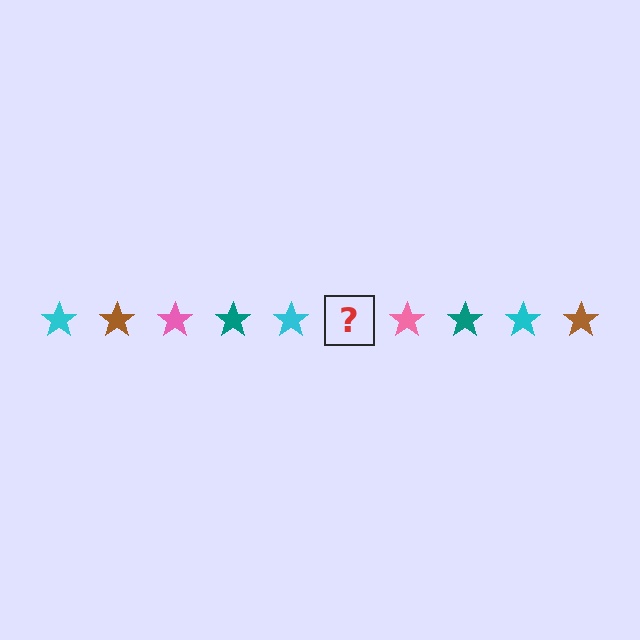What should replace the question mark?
The question mark should be replaced with a brown star.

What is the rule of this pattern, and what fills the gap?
The rule is that the pattern cycles through cyan, brown, pink, teal stars. The gap should be filled with a brown star.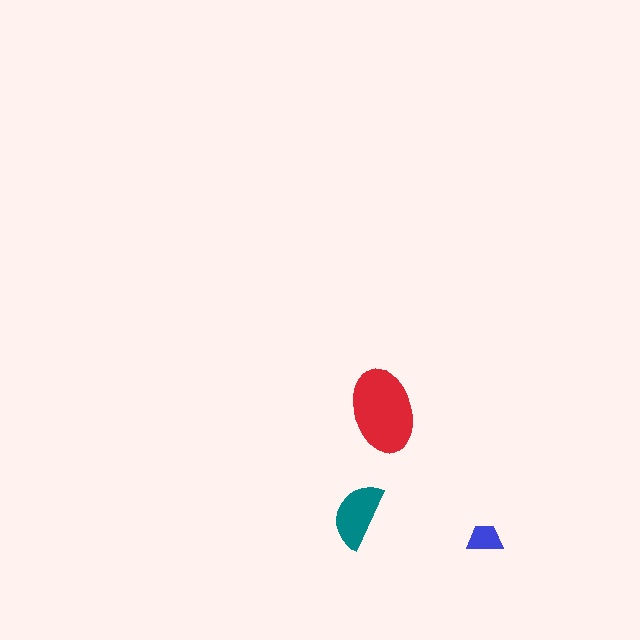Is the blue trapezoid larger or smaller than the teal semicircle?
Smaller.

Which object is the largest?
The red ellipse.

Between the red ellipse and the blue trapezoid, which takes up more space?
The red ellipse.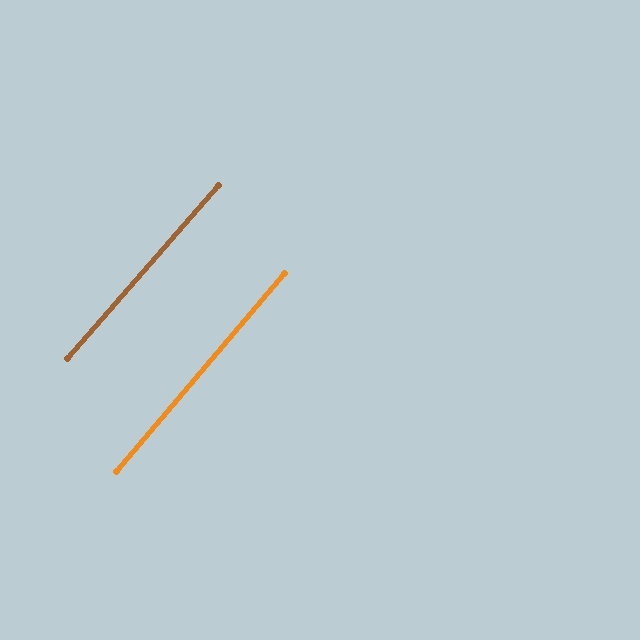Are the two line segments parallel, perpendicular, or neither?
Parallel — their directions differ by only 0.9°.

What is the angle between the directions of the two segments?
Approximately 1 degree.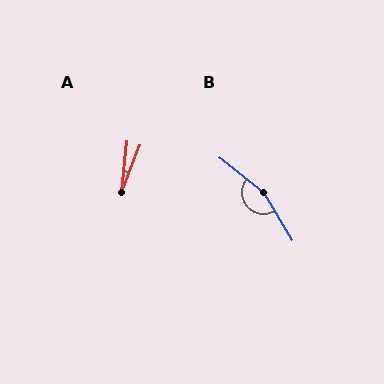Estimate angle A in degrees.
Approximately 15 degrees.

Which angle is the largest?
B, at approximately 159 degrees.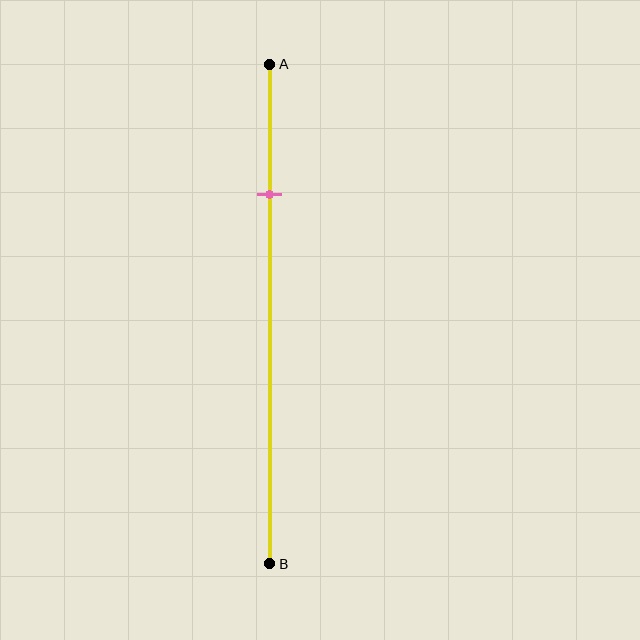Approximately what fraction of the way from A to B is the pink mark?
The pink mark is approximately 25% of the way from A to B.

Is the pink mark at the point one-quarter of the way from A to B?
Yes, the mark is approximately at the one-quarter point.